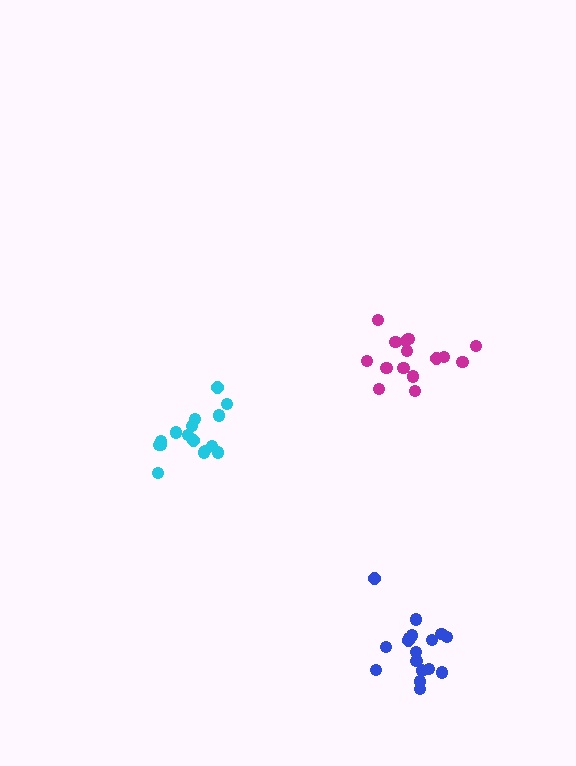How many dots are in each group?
Group 1: 16 dots, Group 2: 17 dots, Group 3: 15 dots (48 total).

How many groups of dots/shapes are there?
There are 3 groups.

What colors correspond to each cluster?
The clusters are colored: cyan, blue, magenta.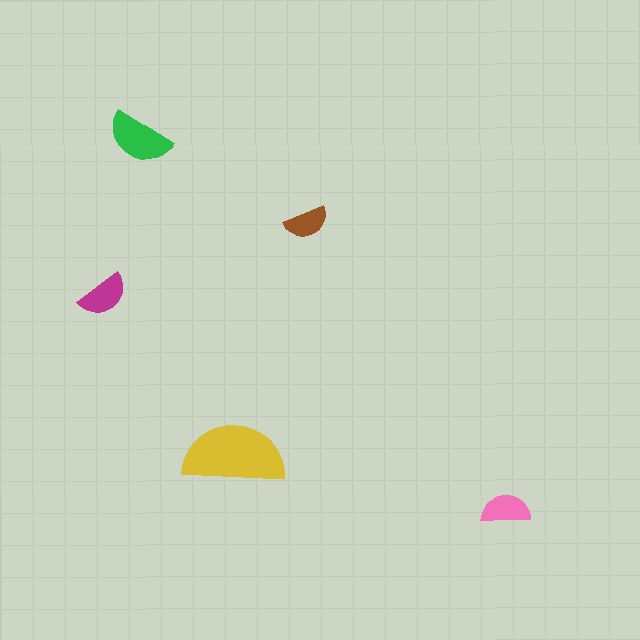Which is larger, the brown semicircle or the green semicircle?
The green one.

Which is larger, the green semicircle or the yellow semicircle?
The yellow one.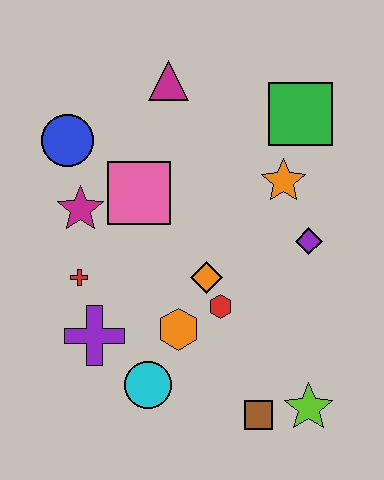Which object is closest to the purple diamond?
The orange star is closest to the purple diamond.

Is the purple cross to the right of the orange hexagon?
No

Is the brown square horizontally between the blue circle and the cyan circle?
No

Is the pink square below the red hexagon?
No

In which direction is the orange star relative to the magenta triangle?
The orange star is to the right of the magenta triangle.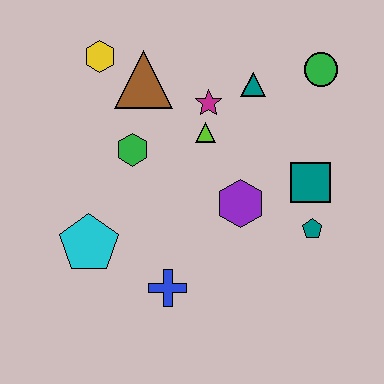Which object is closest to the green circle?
The teal triangle is closest to the green circle.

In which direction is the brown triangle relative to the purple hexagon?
The brown triangle is above the purple hexagon.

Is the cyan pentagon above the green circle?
No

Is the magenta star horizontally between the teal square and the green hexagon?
Yes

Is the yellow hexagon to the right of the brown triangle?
No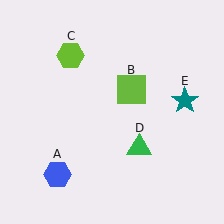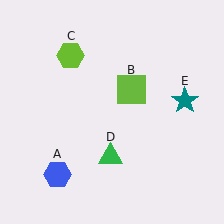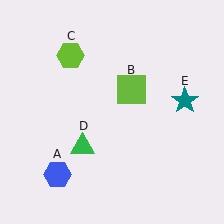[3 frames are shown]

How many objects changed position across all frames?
1 object changed position: green triangle (object D).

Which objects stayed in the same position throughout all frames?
Blue hexagon (object A) and lime square (object B) and lime hexagon (object C) and teal star (object E) remained stationary.